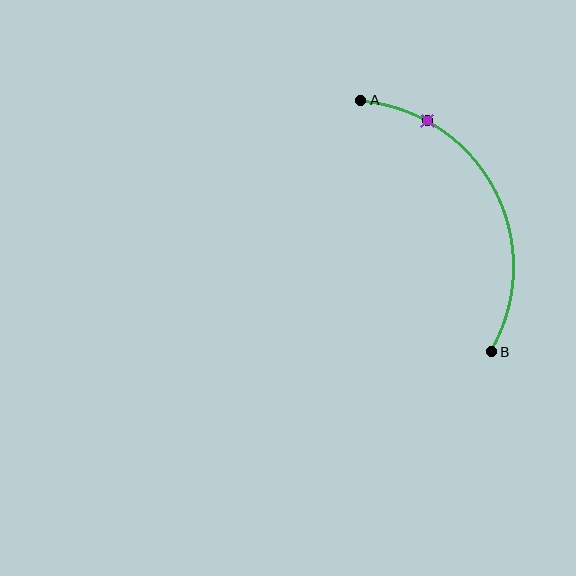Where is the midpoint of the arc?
The arc midpoint is the point on the curve farthest from the straight line joining A and B. It sits to the right of that line.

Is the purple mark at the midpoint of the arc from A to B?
No. The purple mark lies on the arc but is closer to endpoint A. The arc midpoint would be at the point on the curve equidistant along the arc from both A and B.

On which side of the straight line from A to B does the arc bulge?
The arc bulges to the right of the straight line connecting A and B.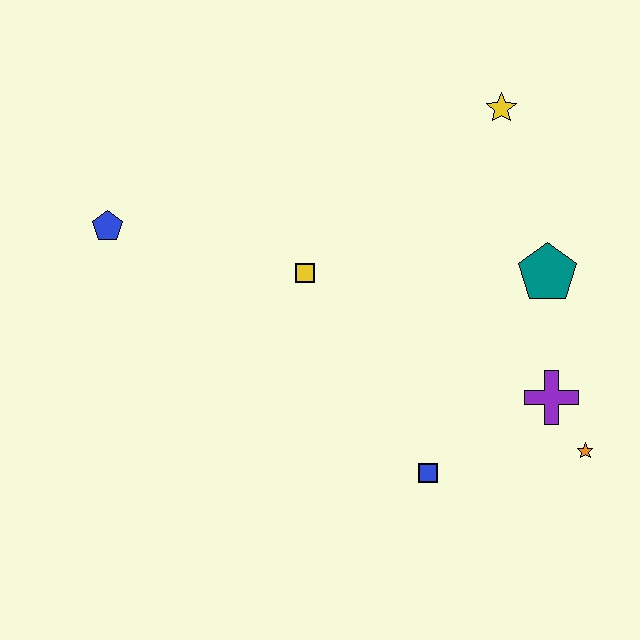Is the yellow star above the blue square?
Yes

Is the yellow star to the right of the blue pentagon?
Yes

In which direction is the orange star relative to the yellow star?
The orange star is below the yellow star.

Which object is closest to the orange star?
The purple cross is closest to the orange star.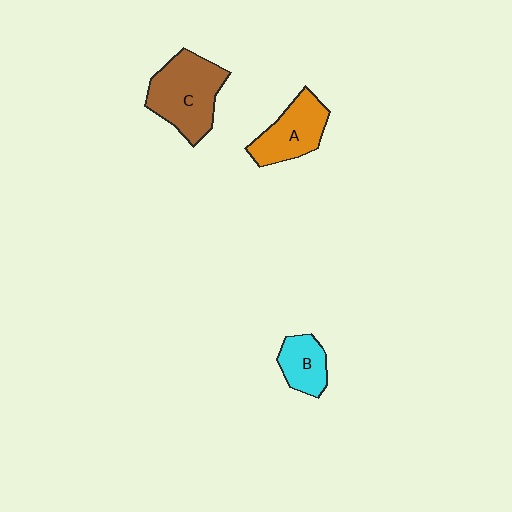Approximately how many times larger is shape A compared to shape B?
Approximately 1.4 times.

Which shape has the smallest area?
Shape B (cyan).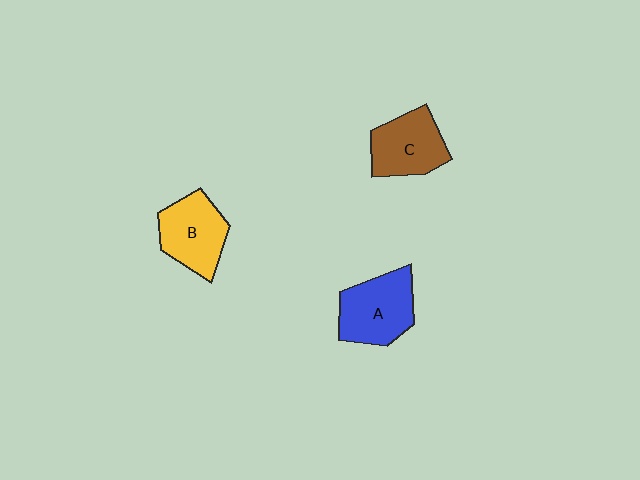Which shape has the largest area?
Shape A (blue).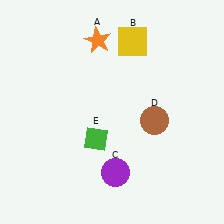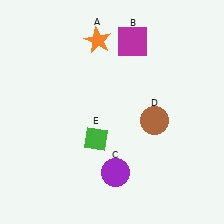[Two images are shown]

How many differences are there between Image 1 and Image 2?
There is 1 difference between the two images.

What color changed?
The square (B) changed from yellow in Image 1 to magenta in Image 2.